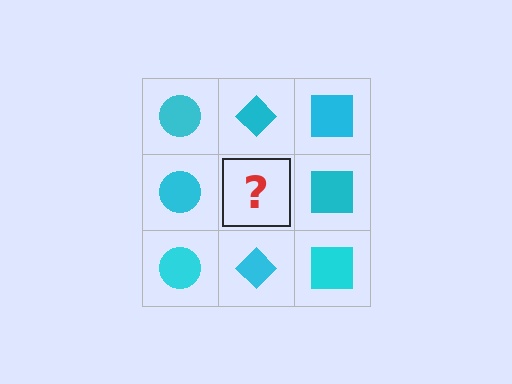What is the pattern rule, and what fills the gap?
The rule is that each column has a consistent shape. The gap should be filled with a cyan diamond.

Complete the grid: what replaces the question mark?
The question mark should be replaced with a cyan diamond.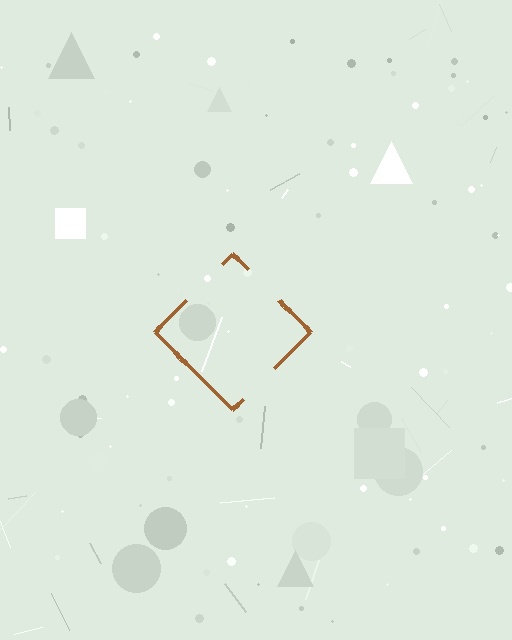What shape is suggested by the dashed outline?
The dashed outline suggests a diamond.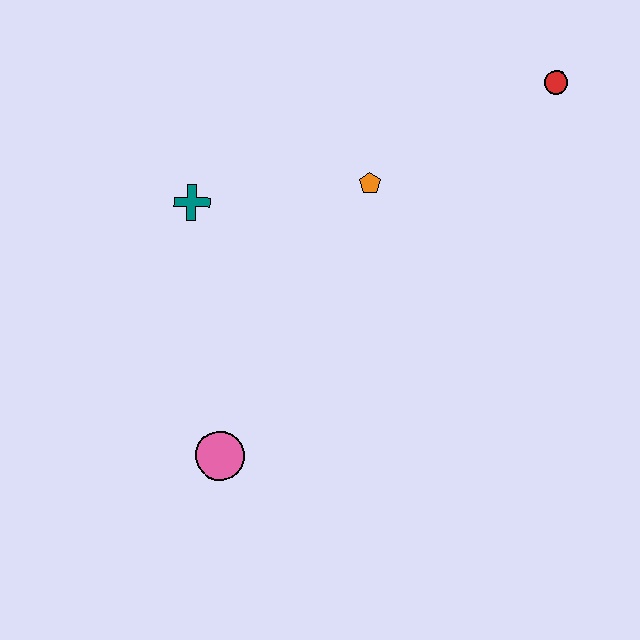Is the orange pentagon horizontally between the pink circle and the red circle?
Yes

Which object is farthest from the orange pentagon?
The pink circle is farthest from the orange pentagon.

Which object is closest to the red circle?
The orange pentagon is closest to the red circle.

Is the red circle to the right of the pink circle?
Yes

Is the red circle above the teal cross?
Yes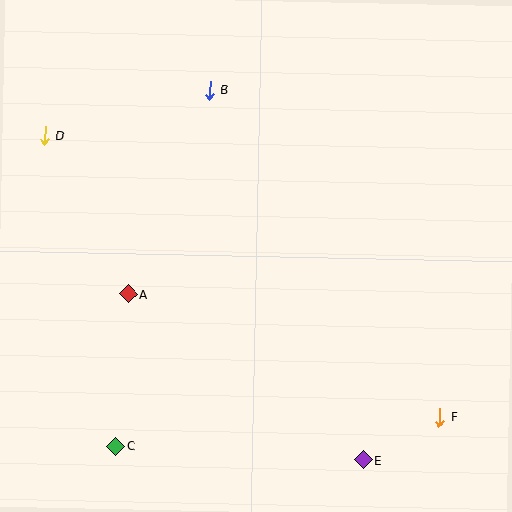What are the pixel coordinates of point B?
Point B is at (210, 90).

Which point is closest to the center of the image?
Point A at (128, 294) is closest to the center.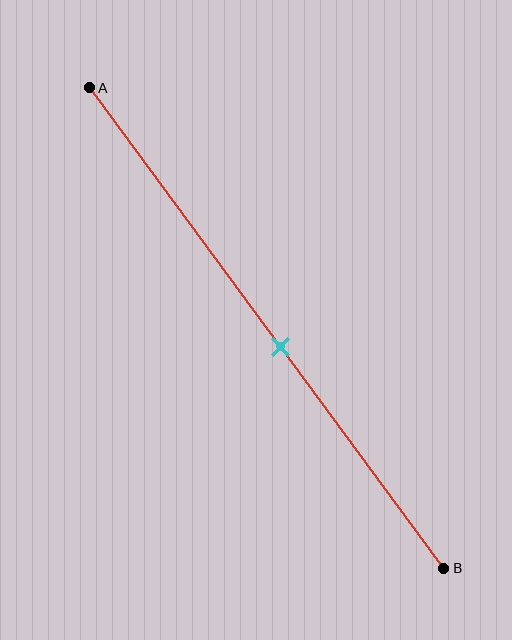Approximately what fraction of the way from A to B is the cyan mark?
The cyan mark is approximately 55% of the way from A to B.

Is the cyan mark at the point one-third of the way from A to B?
No, the mark is at about 55% from A, not at the 33% one-third point.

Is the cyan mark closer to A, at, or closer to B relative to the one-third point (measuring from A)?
The cyan mark is closer to point B than the one-third point of segment AB.